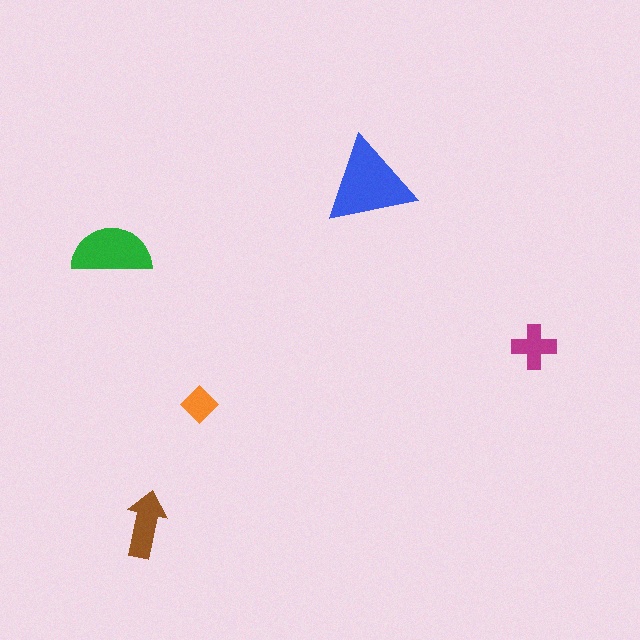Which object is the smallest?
The orange diamond.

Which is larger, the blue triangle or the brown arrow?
The blue triangle.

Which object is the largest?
The blue triangle.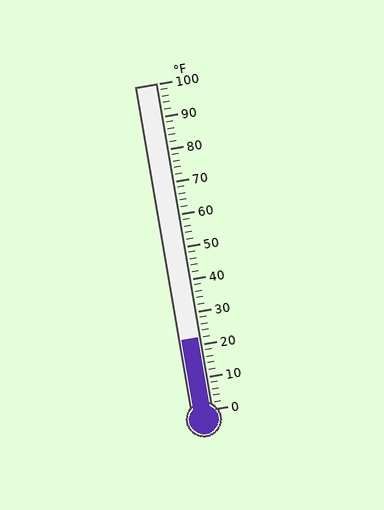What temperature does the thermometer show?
The thermometer shows approximately 22°F.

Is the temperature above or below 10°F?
The temperature is above 10°F.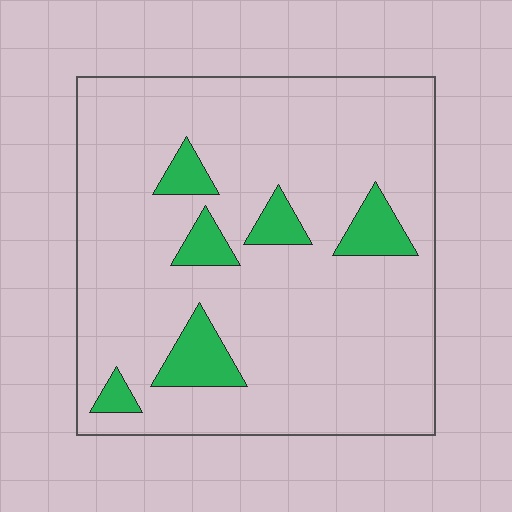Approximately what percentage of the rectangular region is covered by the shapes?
Approximately 10%.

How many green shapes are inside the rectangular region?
6.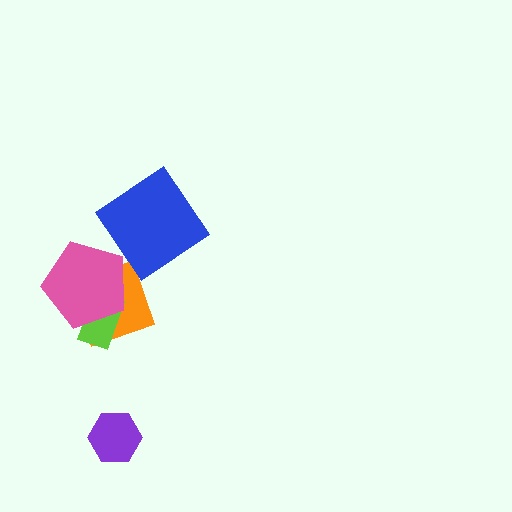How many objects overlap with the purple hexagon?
0 objects overlap with the purple hexagon.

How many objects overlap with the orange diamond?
2 objects overlap with the orange diamond.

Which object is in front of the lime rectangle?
The pink pentagon is in front of the lime rectangle.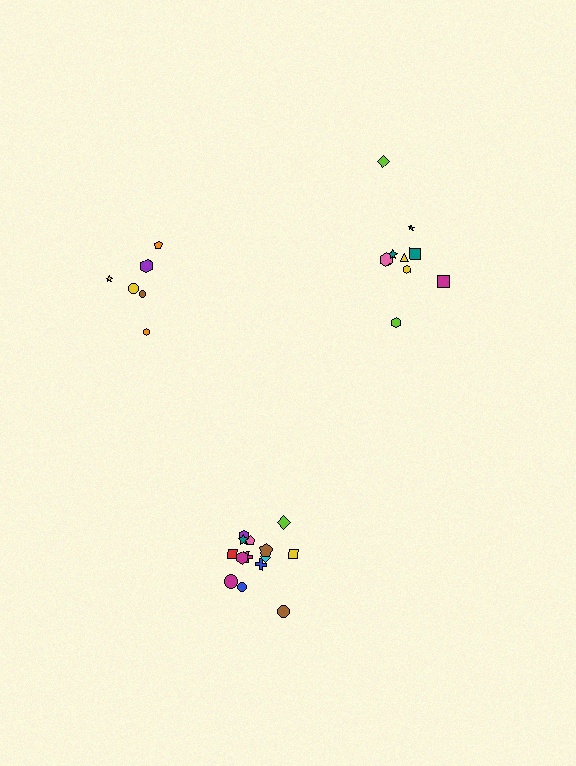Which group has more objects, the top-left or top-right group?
The top-right group.